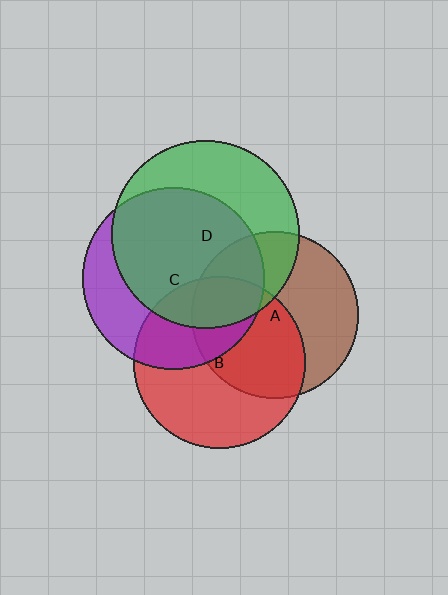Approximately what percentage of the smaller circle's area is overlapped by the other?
Approximately 30%.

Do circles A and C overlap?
Yes.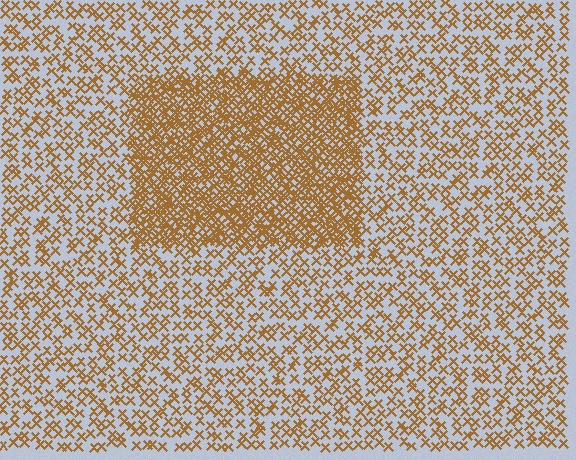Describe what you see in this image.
The image contains small brown elements arranged at two different densities. A rectangle-shaped region is visible where the elements are more densely packed than the surrounding area.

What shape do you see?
I see a rectangle.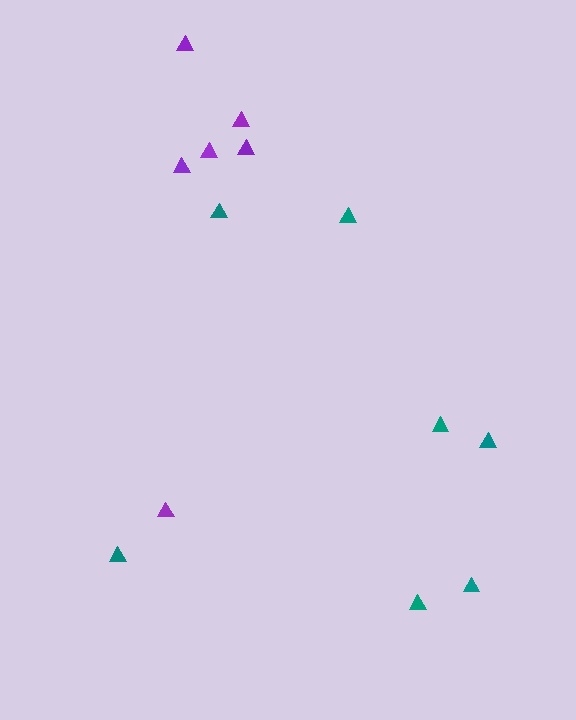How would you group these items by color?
There are 2 groups: one group of teal triangles (7) and one group of purple triangles (6).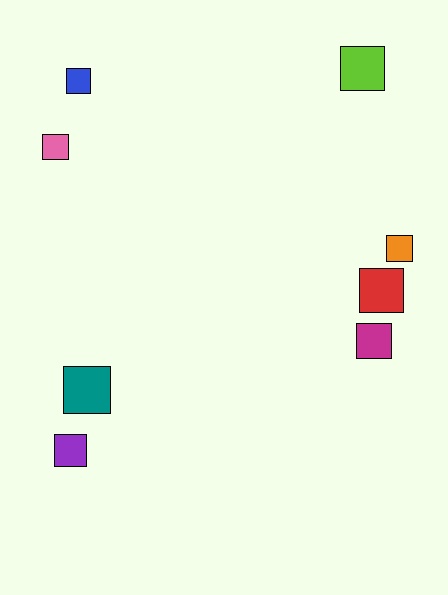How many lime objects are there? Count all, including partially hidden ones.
There is 1 lime object.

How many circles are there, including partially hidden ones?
There are no circles.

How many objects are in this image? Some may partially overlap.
There are 8 objects.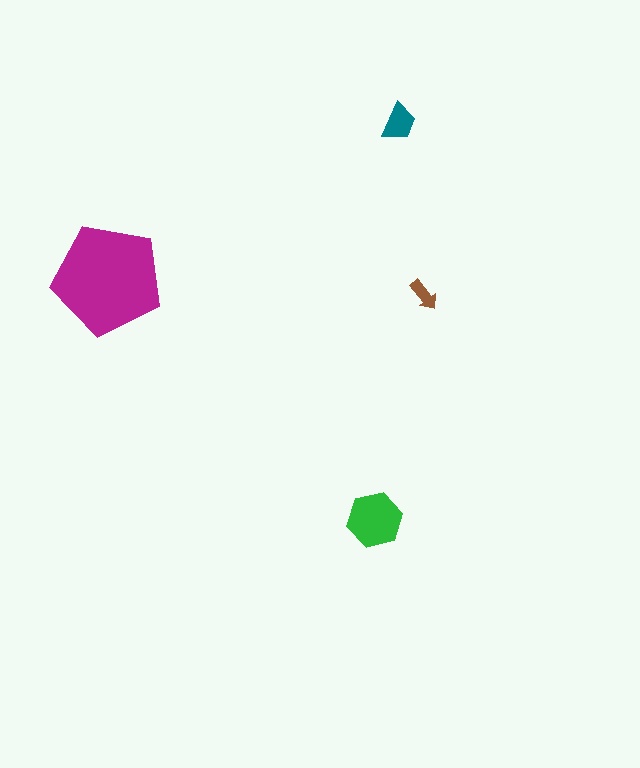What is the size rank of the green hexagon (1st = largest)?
2nd.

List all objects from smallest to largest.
The brown arrow, the teal trapezoid, the green hexagon, the magenta pentagon.